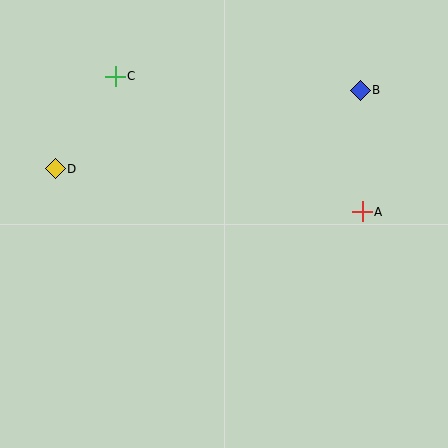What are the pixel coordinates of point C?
Point C is at (115, 76).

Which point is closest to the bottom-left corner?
Point D is closest to the bottom-left corner.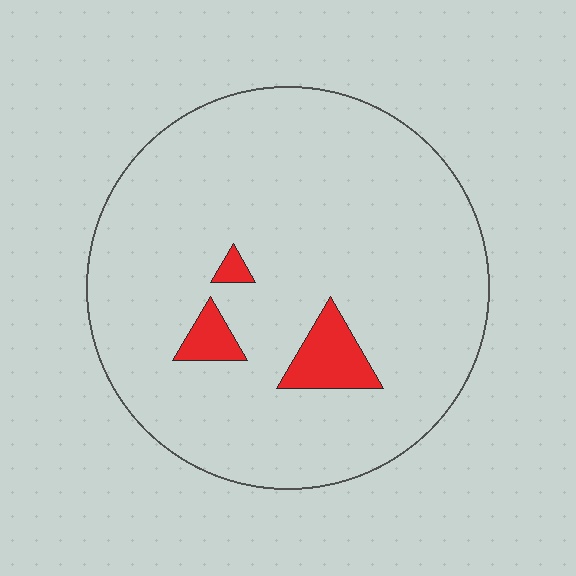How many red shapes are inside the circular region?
3.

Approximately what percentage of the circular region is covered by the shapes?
Approximately 5%.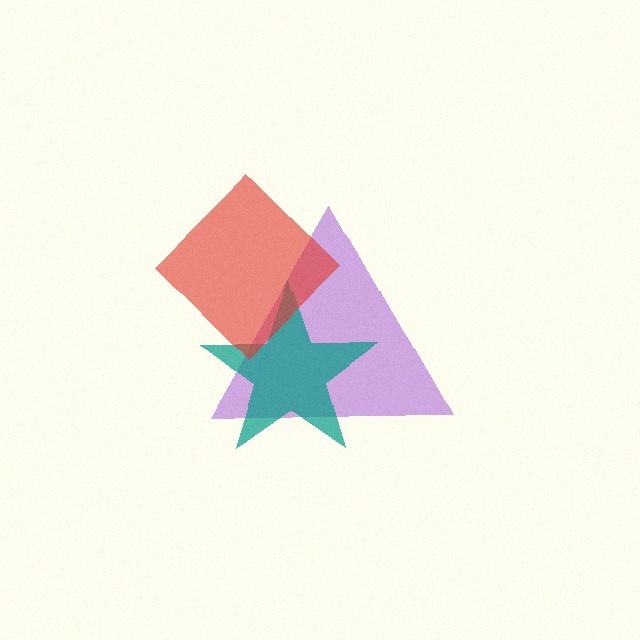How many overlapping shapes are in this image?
There are 3 overlapping shapes in the image.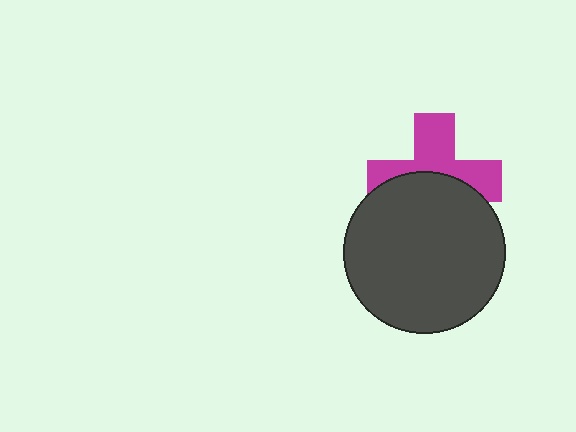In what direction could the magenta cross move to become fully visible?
The magenta cross could move up. That would shift it out from behind the dark gray circle entirely.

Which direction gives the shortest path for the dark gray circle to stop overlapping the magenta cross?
Moving down gives the shortest separation.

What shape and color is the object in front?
The object in front is a dark gray circle.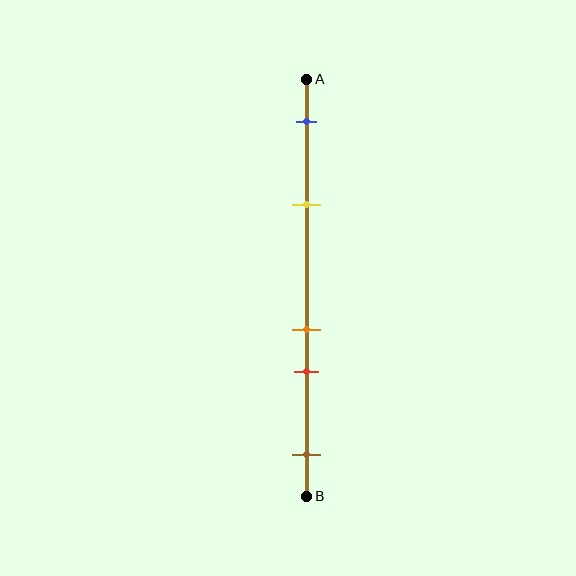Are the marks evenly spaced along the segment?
No, the marks are not evenly spaced.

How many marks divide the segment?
There are 5 marks dividing the segment.